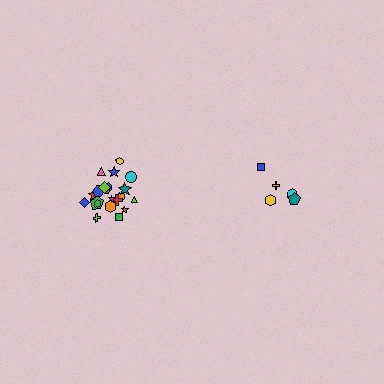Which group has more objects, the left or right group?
The left group.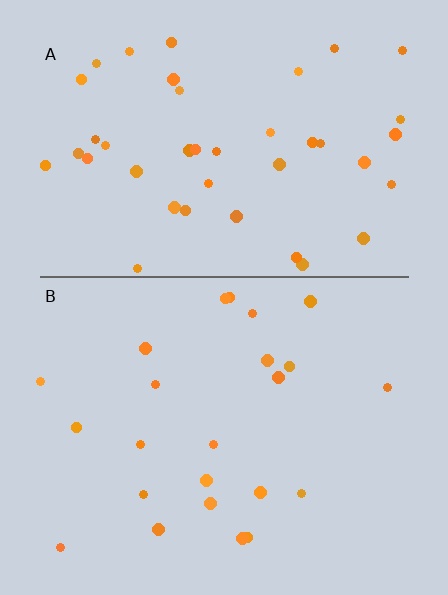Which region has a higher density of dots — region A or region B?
A (the top).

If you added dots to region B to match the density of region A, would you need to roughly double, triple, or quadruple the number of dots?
Approximately double.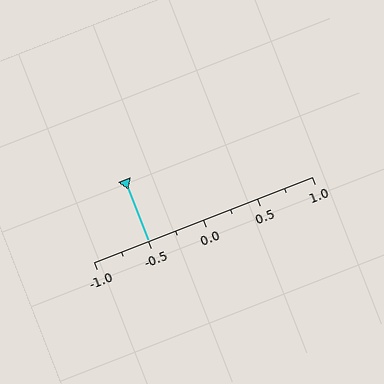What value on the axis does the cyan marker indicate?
The marker indicates approximately -0.5.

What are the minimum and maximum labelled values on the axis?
The axis runs from -1.0 to 1.0.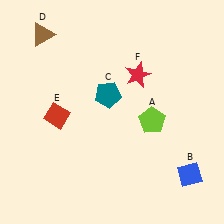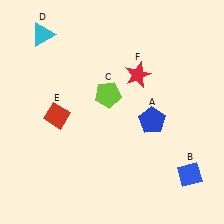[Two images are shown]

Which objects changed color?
A changed from lime to blue. C changed from teal to lime. D changed from brown to cyan.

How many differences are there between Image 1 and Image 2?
There are 3 differences between the two images.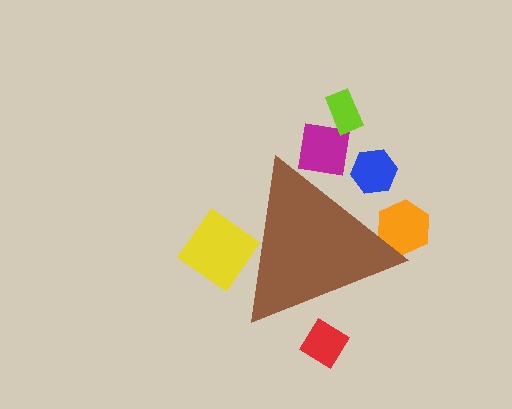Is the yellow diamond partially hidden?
Yes, the yellow diamond is partially hidden behind the brown triangle.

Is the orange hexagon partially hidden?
Yes, the orange hexagon is partially hidden behind the brown triangle.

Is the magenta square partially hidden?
Yes, the magenta square is partially hidden behind the brown triangle.